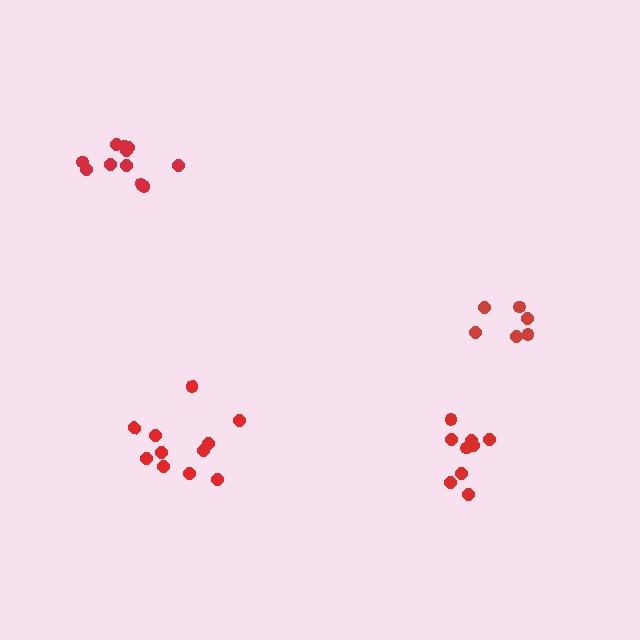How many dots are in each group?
Group 1: 11 dots, Group 2: 6 dots, Group 3: 11 dots, Group 4: 9 dots (37 total).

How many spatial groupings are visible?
There are 4 spatial groupings.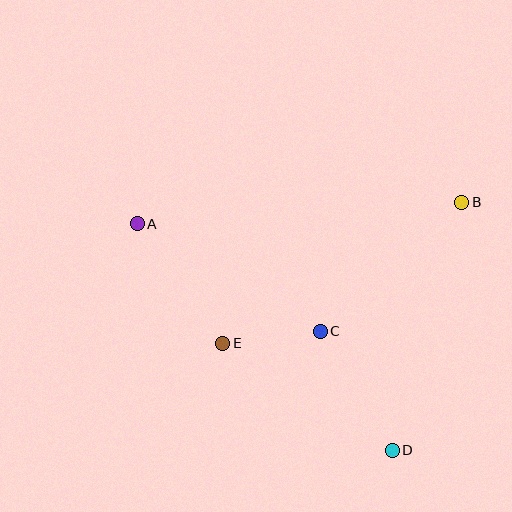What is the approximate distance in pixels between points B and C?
The distance between B and C is approximately 192 pixels.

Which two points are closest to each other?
Points C and E are closest to each other.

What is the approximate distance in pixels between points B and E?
The distance between B and E is approximately 278 pixels.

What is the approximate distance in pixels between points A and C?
The distance between A and C is approximately 212 pixels.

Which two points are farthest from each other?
Points A and D are farthest from each other.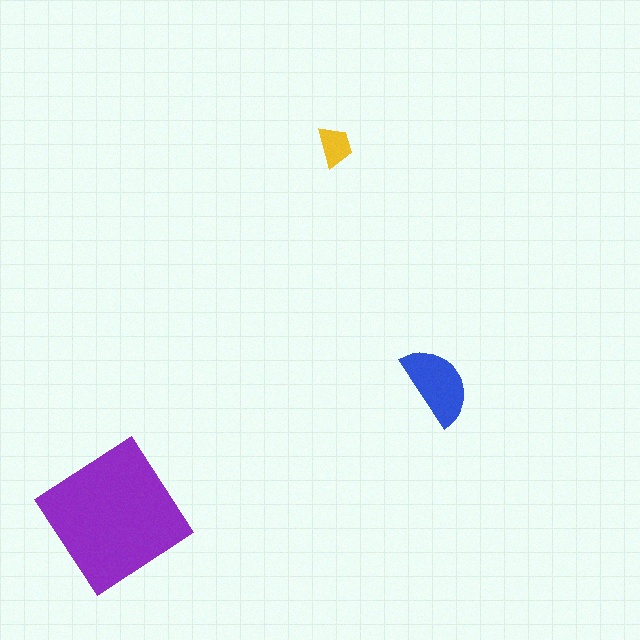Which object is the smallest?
The yellow trapezoid.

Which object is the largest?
The purple diamond.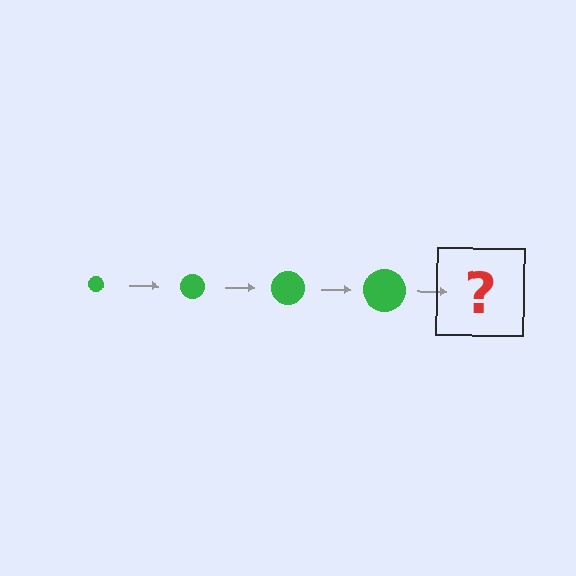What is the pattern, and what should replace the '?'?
The pattern is that the circle gets progressively larger each step. The '?' should be a green circle, larger than the previous one.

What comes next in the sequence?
The next element should be a green circle, larger than the previous one.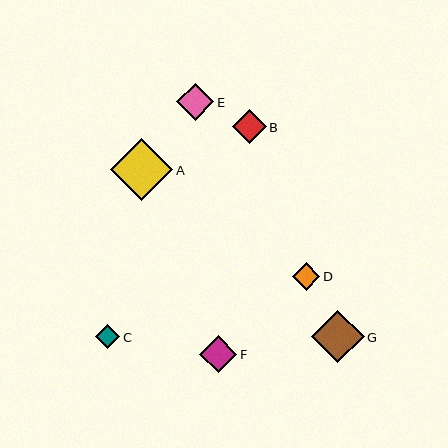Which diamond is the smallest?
Diamond C is the smallest with a size of approximately 24 pixels.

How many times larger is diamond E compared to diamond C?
Diamond E is approximately 1.5 times the size of diamond C.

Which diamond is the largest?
Diamond A is the largest with a size of approximately 62 pixels.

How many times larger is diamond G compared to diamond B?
Diamond G is approximately 1.6 times the size of diamond B.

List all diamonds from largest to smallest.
From largest to smallest: A, G, F, E, B, D, C.